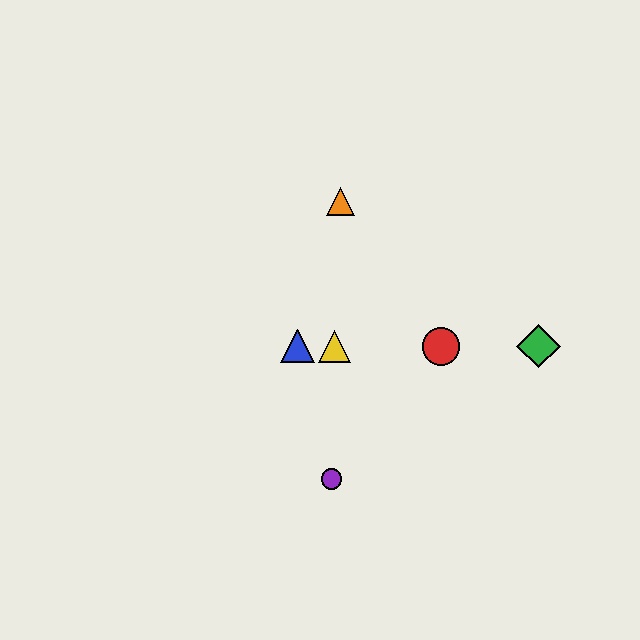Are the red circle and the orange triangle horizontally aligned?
No, the red circle is at y≈346 and the orange triangle is at y≈202.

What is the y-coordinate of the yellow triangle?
The yellow triangle is at y≈346.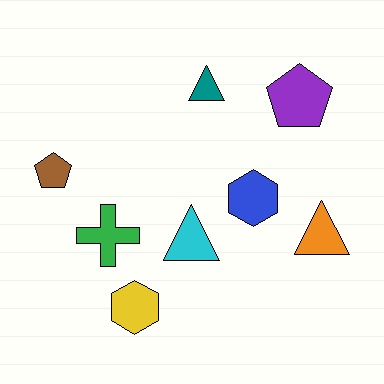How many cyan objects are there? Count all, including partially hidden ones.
There is 1 cyan object.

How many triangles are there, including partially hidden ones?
There are 3 triangles.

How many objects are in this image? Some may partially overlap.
There are 8 objects.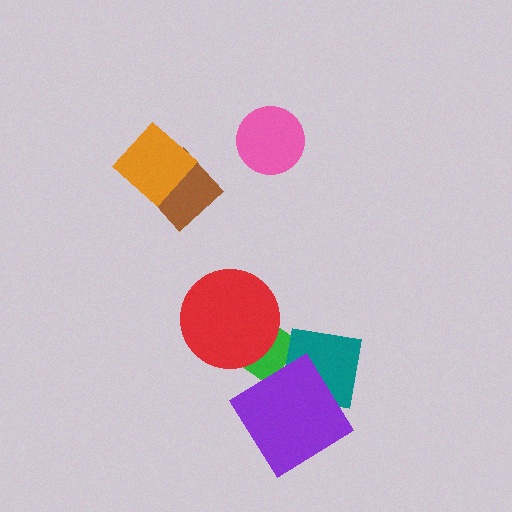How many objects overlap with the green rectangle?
3 objects overlap with the green rectangle.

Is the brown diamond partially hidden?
Yes, it is partially covered by another shape.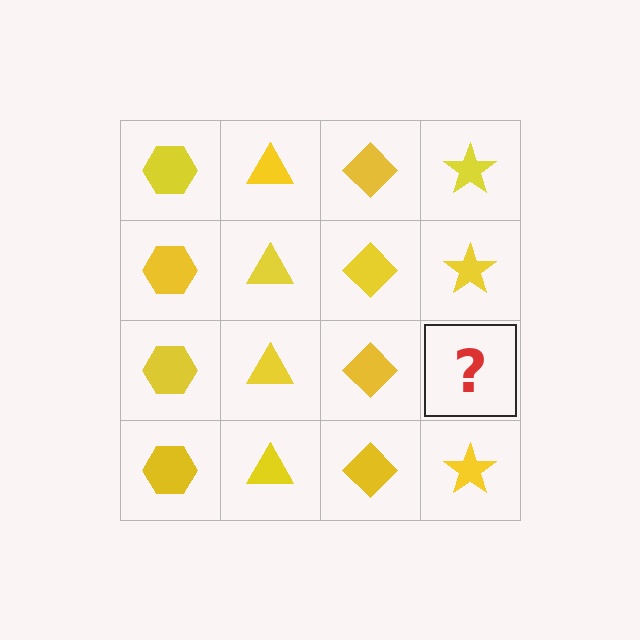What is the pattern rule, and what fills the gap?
The rule is that each column has a consistent shape. The gap should be filled with a yellow star.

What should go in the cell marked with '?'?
The missing cell should contain a yellow star.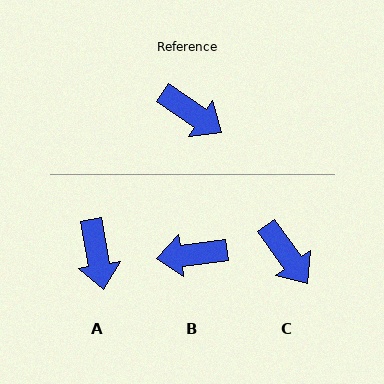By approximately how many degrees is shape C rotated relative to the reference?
Approximately 21 degrees clockwise.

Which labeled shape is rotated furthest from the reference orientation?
B, about 139 degrees away.